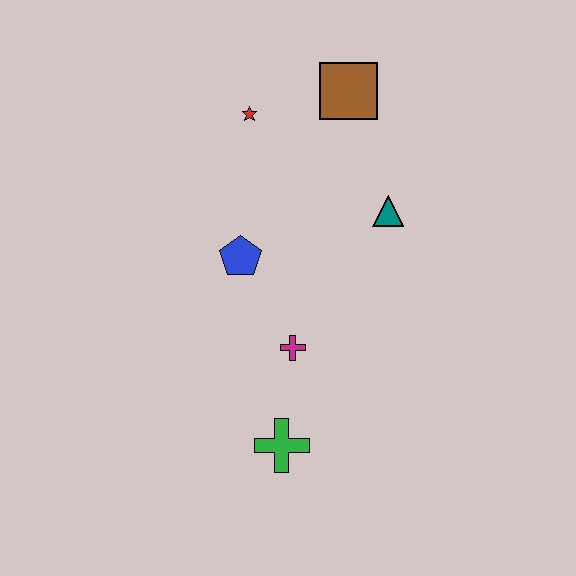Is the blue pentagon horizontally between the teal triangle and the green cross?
No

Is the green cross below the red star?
Yes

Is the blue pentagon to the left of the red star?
Yes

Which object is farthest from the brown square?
The green cross is farthest from the brown square.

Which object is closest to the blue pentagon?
The magenta cross is closest to the blue pentagon.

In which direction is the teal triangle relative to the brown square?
The teal triangle is below the brown square.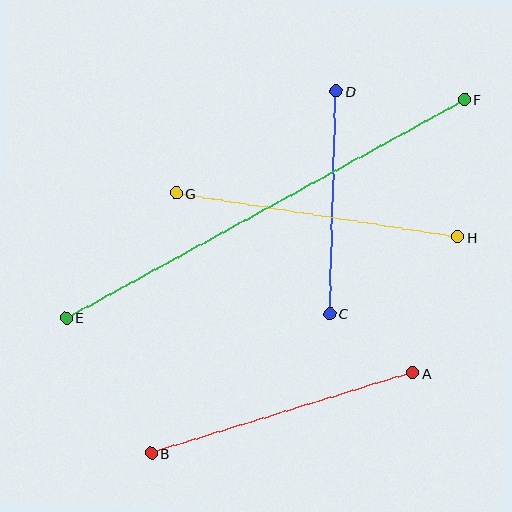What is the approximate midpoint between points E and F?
The midpoint is at approximately (265, 209) pixels.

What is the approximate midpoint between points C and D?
The midpoint is at approximately (333, 202) pixels.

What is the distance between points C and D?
The distance is approximately 222 pixels.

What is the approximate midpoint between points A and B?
The midpoint is at approximately (282, 413) pixels.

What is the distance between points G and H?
The distance is approximately 285 pixels.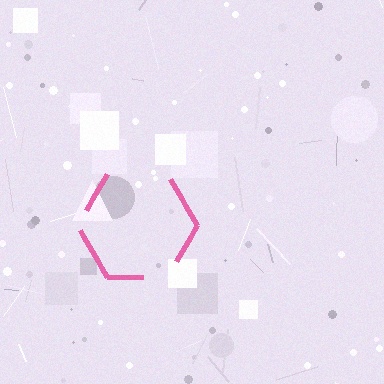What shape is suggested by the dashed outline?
The dashed outline suggests a hexagon.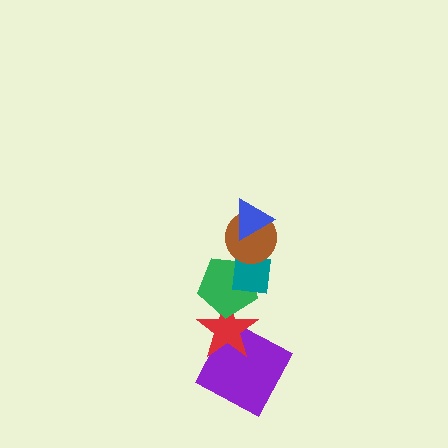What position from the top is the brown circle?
The brown circle is 2nd from the top.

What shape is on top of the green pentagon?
The teal square is on top of the green pentagon.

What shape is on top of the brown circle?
The blue triangle is on top of the brown circle.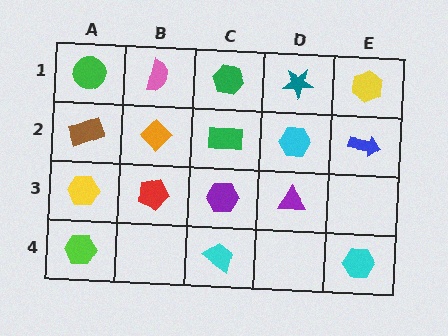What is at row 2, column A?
A brown rectangle.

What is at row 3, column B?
A red pentagon.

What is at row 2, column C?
A green rectangle.